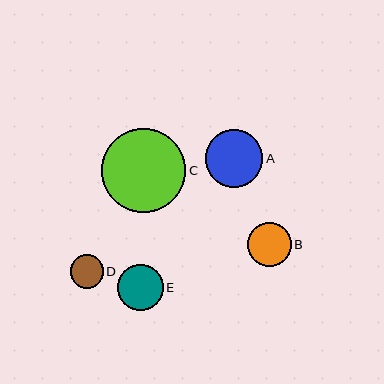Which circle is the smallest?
Circle D is the smallest with a size of approximately 33 pixels.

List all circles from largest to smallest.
From largest to smallest: C, A, E, B, D.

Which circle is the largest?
Circle C is the largest with a size of approximately 84 pixels.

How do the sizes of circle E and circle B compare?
Circle E and circle B are approximately the same size.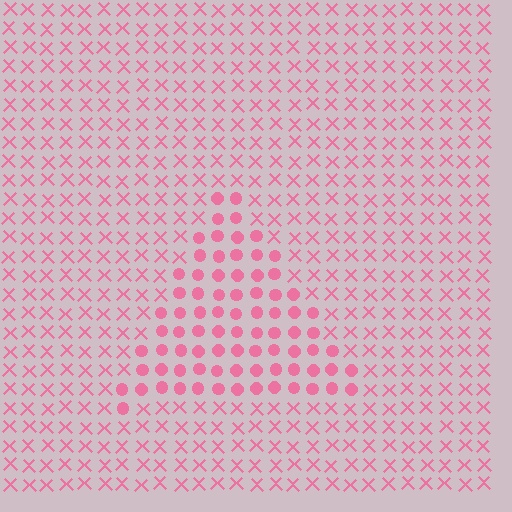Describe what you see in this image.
The image is filled with small pink elements arranged in a uniform grid. A triangle-shaped region contains circles, while the surrounding area contains X marks. The boundary is defined purely by the change in element shape.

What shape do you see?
I see a triangle.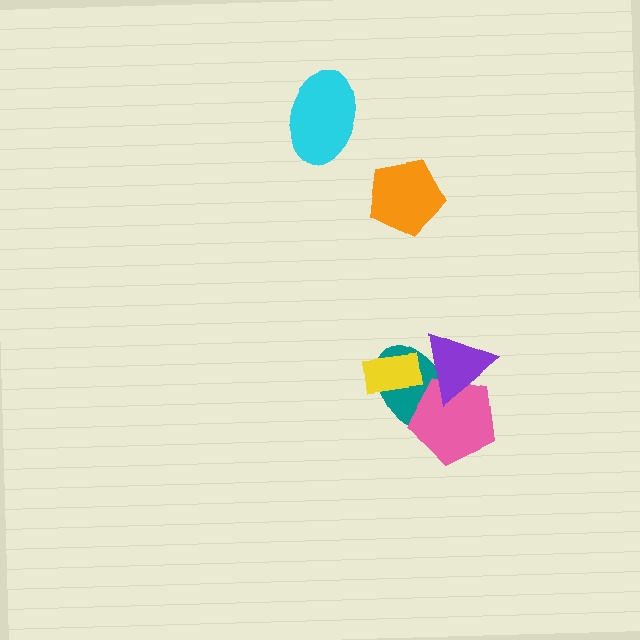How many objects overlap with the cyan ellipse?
0 objects overlap with the cyan ellipse.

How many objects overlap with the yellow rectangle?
1 object overlaps with the yellow rectangle.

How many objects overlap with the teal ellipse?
3 objects overlap with the teal ellipse.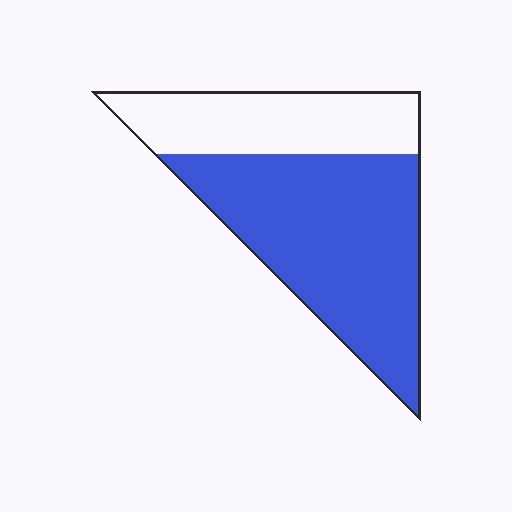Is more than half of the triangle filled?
Yes.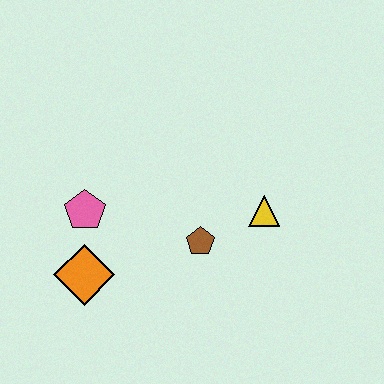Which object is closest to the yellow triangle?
The brown pentagon is closest to the yellow triangle.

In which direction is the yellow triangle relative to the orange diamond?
The yellow triangle is to the right of the orange diamond.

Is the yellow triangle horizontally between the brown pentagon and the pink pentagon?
No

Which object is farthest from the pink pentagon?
The yellow triangle is farthest from the pink pentagon.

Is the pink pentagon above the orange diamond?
Yes